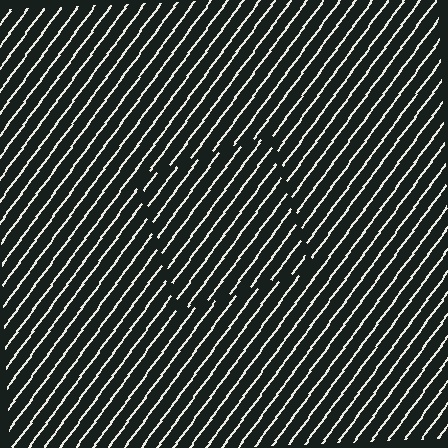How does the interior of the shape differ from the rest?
The interior of the shape contains the same grating, shifted by half a period — the contour is defined by the phase discontinuity where line-ends from the inner and outer gratings abut.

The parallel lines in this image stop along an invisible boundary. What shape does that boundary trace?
An illusory square. The interior of the shape contains the same grating, shifted by half a period — the contour is defined by the phase discontinuity where line-ends from the inner and outer gratings abut.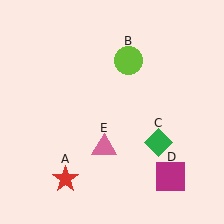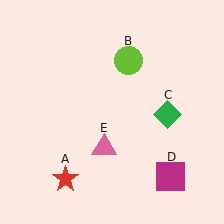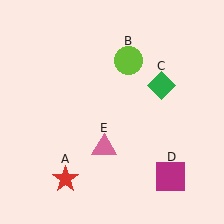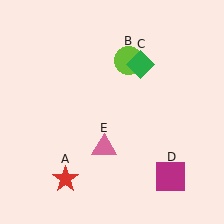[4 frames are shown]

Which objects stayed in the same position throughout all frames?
Red star (object A) and lime circle (object B) and magenta square (object D) and pink triangle (object E) remained stationary.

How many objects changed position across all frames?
1 object changed position: green diamond (object C).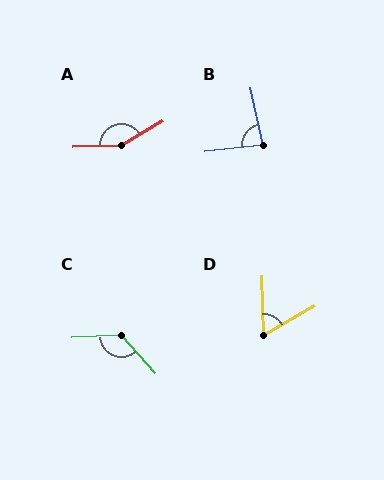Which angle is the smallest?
D, at approximately 62 degrees.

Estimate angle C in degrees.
Approximately 128 degrees.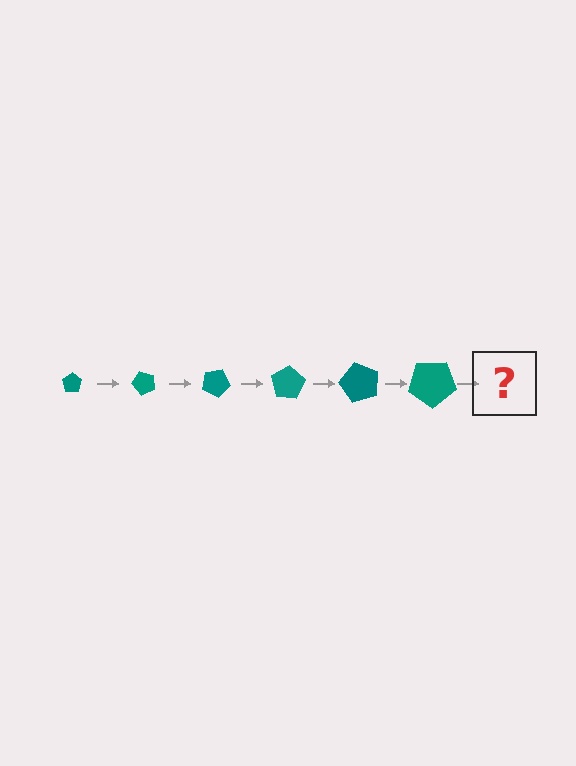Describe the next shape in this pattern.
It should be a pentagon, larger than the previous one and rotated 300 degrees from the start.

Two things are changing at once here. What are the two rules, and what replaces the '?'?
The two rules are that the pentagon grows larger each step and it rotates 50 degrees each step. The '?' should be a pentagon, larger than the previous one and rotated 300 degrees from the start.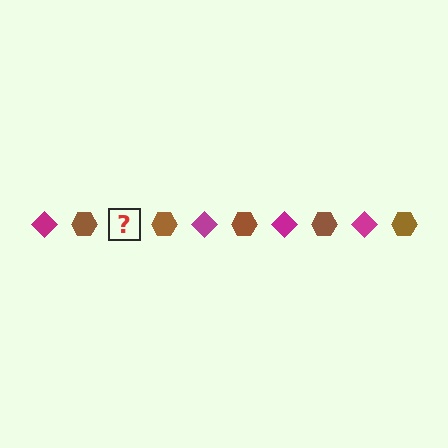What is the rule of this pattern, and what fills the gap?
The rule is that the pattern alternates between magenta diamond and brown hexagon. The gap should be filled with a magenta diamond.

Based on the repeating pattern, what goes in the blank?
The blank should be a magenta diamond.